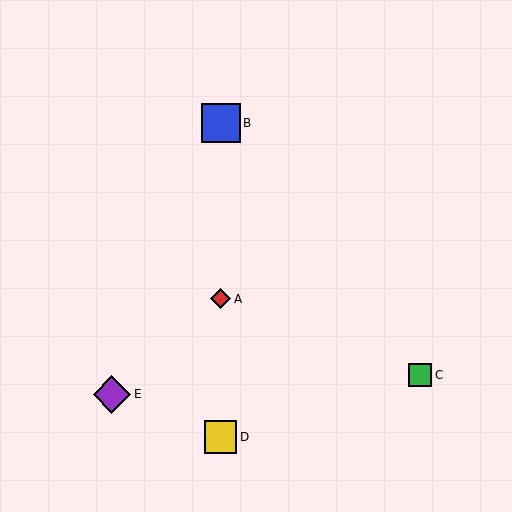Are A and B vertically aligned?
Yes, both are at x≈221.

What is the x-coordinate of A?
Object A is at x≈221.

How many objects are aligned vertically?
3 objects (A, B, D) are aligned vertically.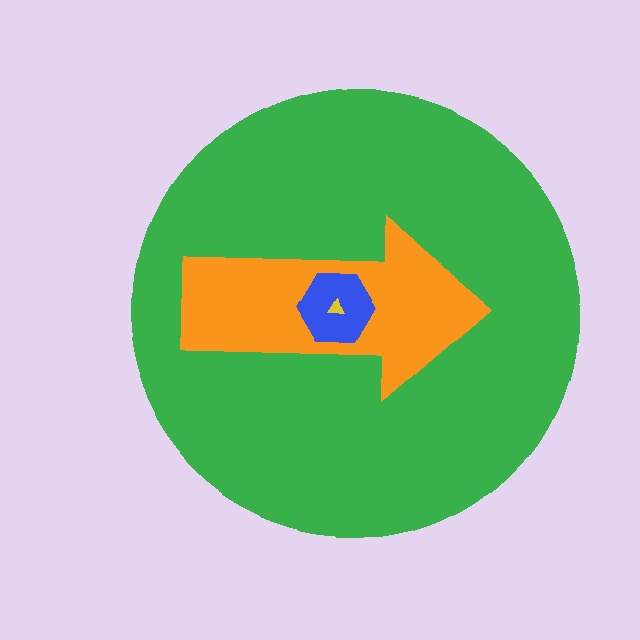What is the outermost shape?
The green circle.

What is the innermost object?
The yellow triangle.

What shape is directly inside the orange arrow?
The blue hexagon.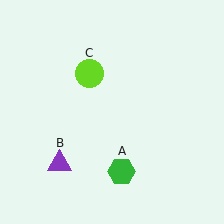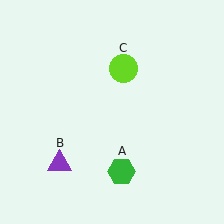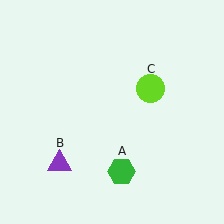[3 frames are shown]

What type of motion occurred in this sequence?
The lime circle (object C) rotated clockwise around the center of the scene.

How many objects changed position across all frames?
1 object changed position: lime circle (object C).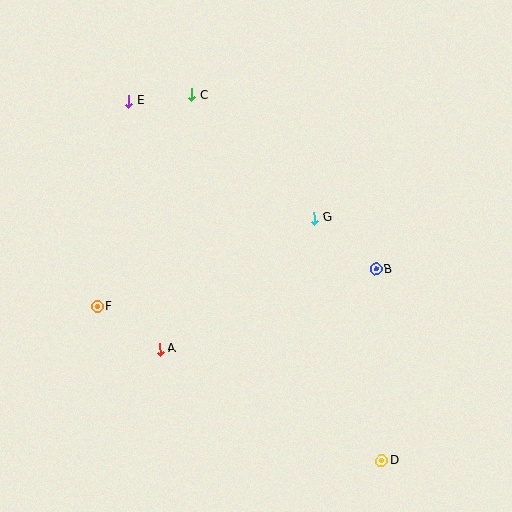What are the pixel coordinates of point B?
Point B is at (376, 269).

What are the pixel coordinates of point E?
Point E is at (129, 101).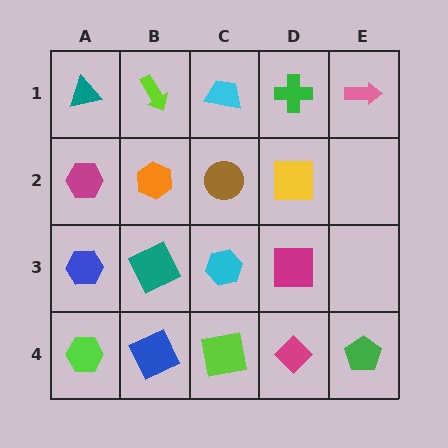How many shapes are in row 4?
5 shapes.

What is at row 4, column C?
A lime square.